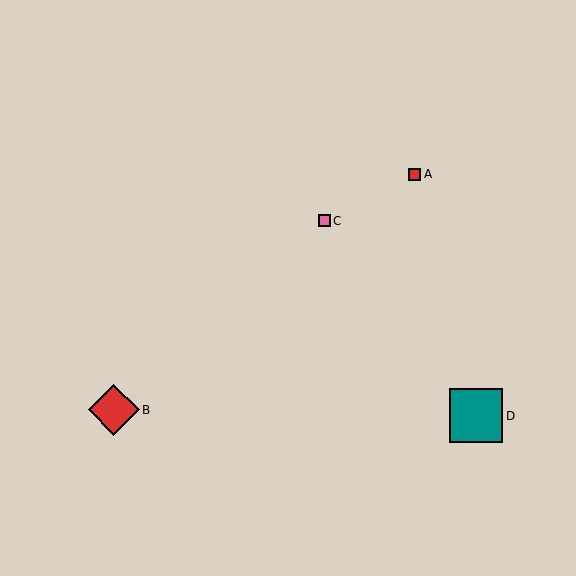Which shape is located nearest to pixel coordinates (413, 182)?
The red square (labeled A) at (414, 174) is nearest to that location.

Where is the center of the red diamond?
The center of the red diamond is at (114, 410).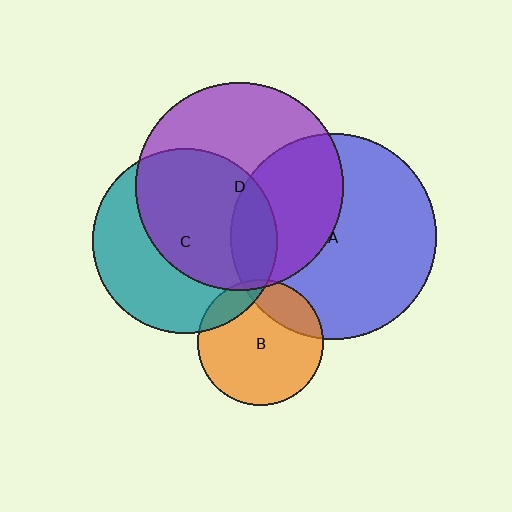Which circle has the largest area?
Circle D (purple).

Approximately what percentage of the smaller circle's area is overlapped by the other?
Approximately 15%.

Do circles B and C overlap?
Yes.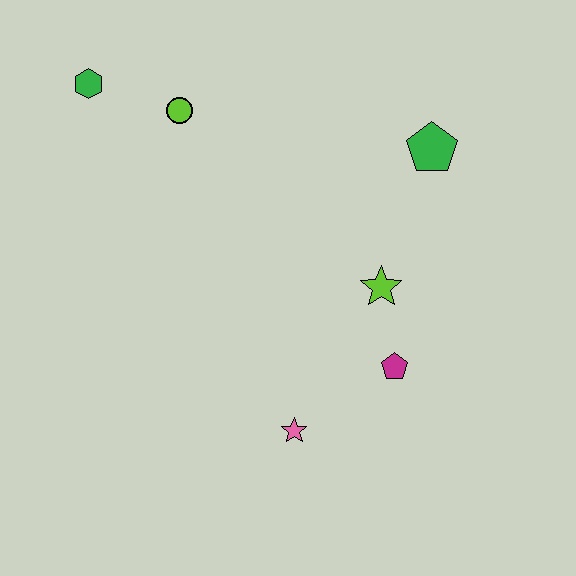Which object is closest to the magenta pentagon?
The lime star is closest to the magenta pentagon.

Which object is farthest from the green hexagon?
The magenta pentagon is farthest from the green hexagon.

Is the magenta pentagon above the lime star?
No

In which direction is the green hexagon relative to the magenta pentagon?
The green hexagon is to the left of the magenta pentagon.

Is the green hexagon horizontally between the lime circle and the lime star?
No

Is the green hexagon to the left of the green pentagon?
Yes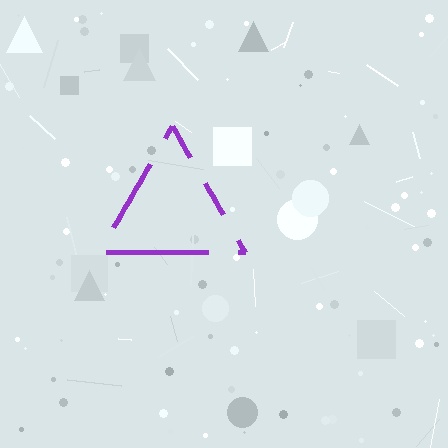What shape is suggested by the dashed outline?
The dashed outline suggests a triangle.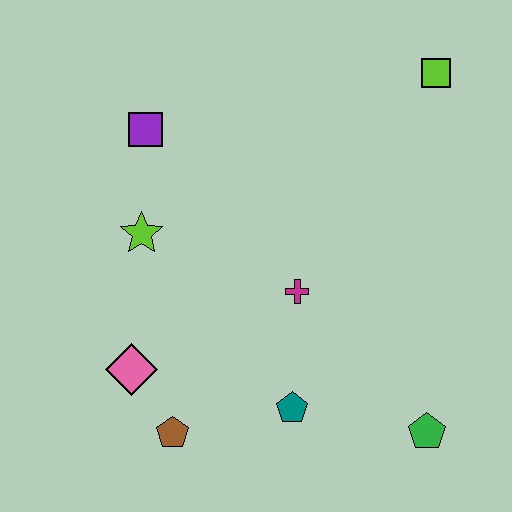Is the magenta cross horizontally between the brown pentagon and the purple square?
No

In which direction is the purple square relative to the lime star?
The purple square is above the lime star.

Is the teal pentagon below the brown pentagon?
No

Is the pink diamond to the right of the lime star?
No